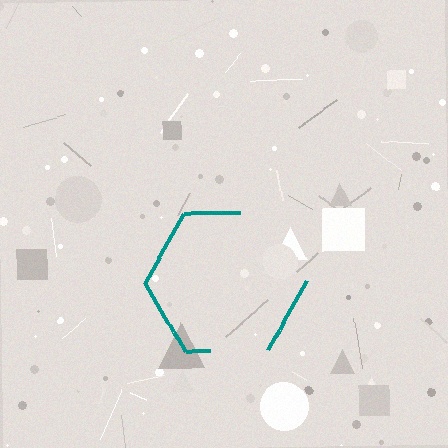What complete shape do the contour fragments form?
The contour fragments form a hexagon.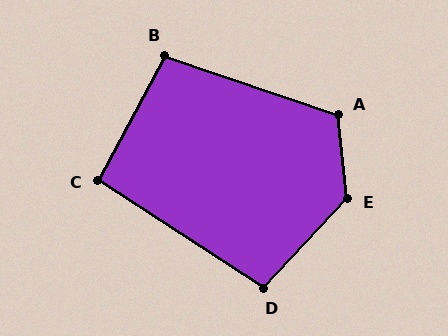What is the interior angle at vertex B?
Approximately 100 degrees (obtuse).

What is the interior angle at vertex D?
Approximately 100 degrees (obtuse).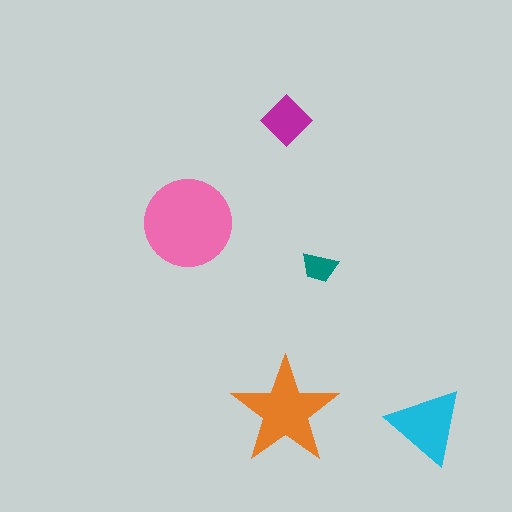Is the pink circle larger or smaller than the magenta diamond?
Larger.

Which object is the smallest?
The teal trapezoid.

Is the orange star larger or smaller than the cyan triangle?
Larger.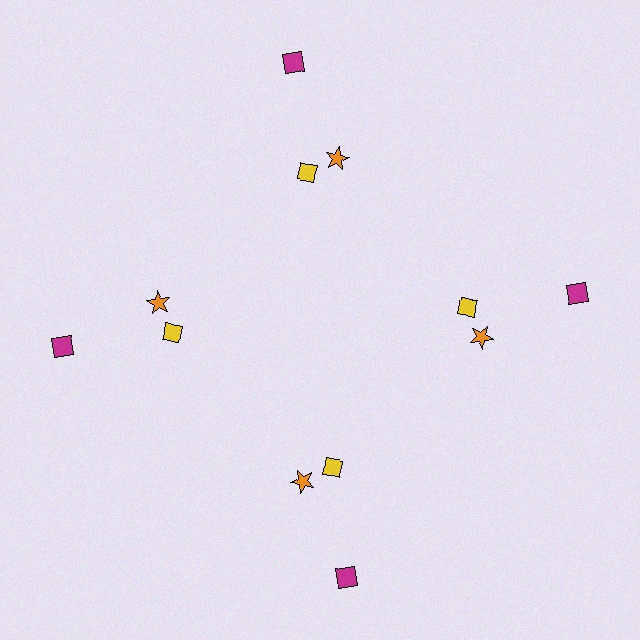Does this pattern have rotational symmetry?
Yes, this pattern has 4-fold rotational symmetry. It looks the same after rotating 90 degrees around the center.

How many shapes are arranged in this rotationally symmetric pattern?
There are 12 shapes, arranged in 4 groups of 3.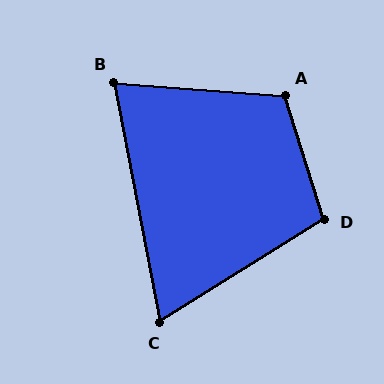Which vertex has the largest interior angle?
A, at approximately 111 degrees.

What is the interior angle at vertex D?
Approximately 105 degrees (obtuse).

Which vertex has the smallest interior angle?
C, at approximately 69 degrees.